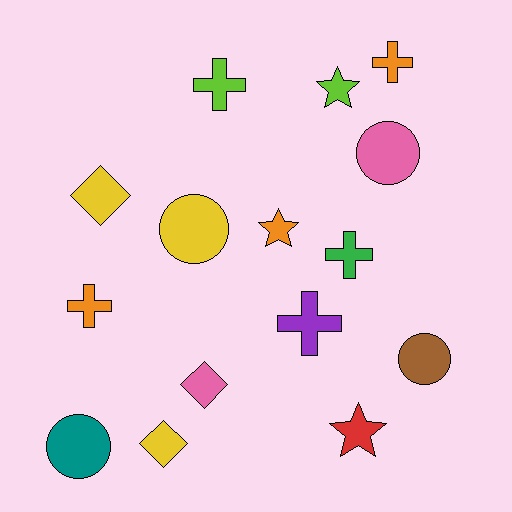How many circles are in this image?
There are 4 circles.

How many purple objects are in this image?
There is 1 purple object.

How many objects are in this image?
There are 15 objects.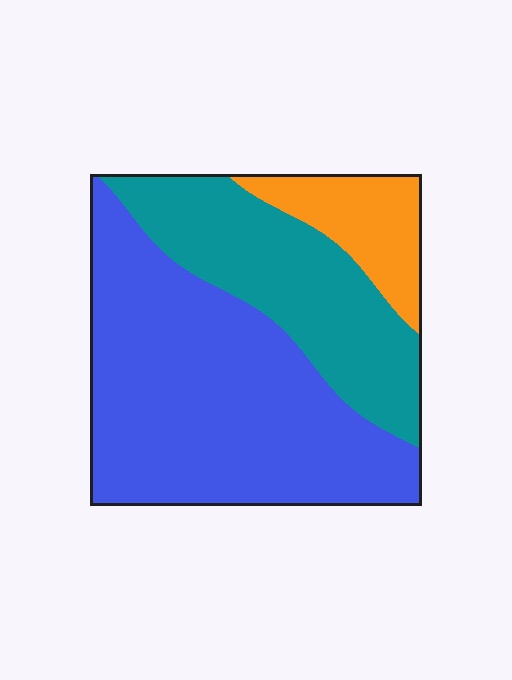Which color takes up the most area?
Blue, at roughly 55%.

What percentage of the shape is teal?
Teal covers 31% of the shape.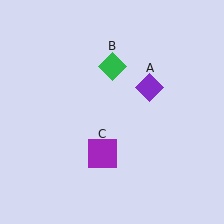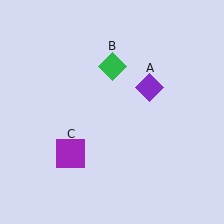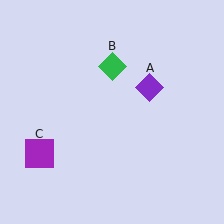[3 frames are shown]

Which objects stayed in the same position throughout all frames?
Purple diamond (object A) and green diamond (object B) remained stationary.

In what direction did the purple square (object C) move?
The purple square (object C) moved left.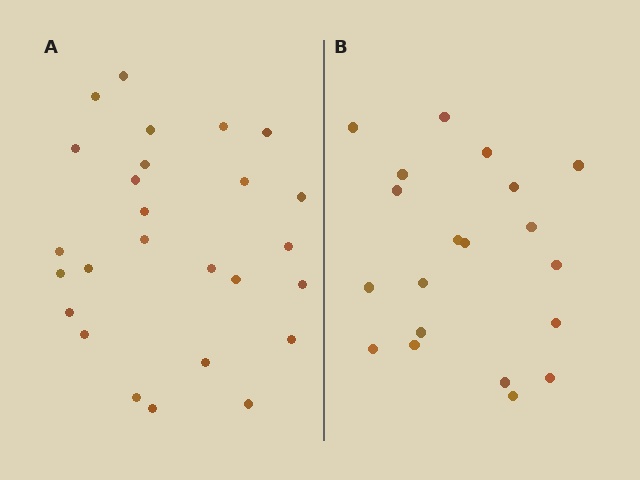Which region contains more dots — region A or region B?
Region A (the left region) has more dots.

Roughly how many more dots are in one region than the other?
Region A has about 6 more dots than region B.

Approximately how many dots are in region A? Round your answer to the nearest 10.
About 30 dots. (The exact count is 26, which rounds to 30.)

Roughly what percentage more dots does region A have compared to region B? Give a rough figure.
About 30% more.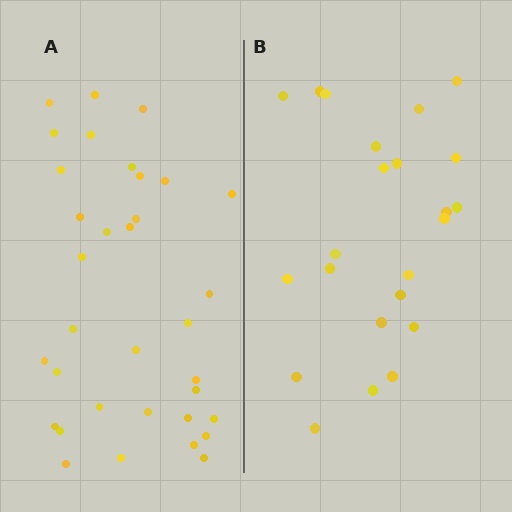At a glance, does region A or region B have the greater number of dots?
Region A (the left region) has more dots.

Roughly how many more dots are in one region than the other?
Region A has roughly 12 or so more dots than region B.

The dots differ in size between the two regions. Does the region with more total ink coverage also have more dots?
No. Region B has more total ink coverage because its dots are larger, but region A actually contains more individual dots. Total area can be misleading — the number of items is what matters here.